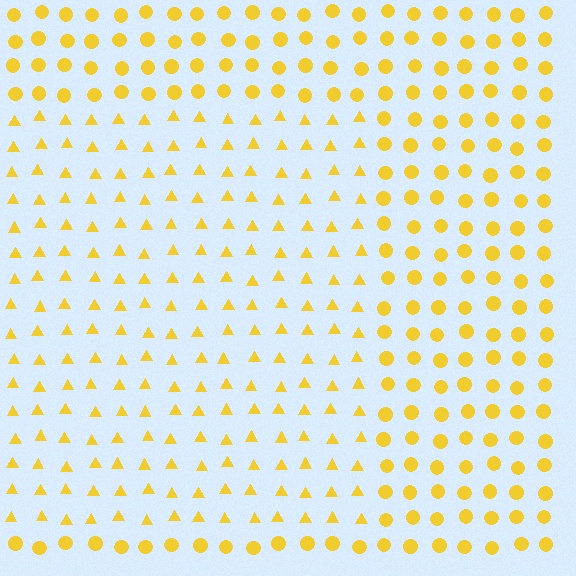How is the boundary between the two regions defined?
The boundary is defined by a change in element shape: triangles inside vs. circles outside. All elements share the same color and spacing.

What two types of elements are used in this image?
The image uses triangles inside the rectangle region and circles outside it.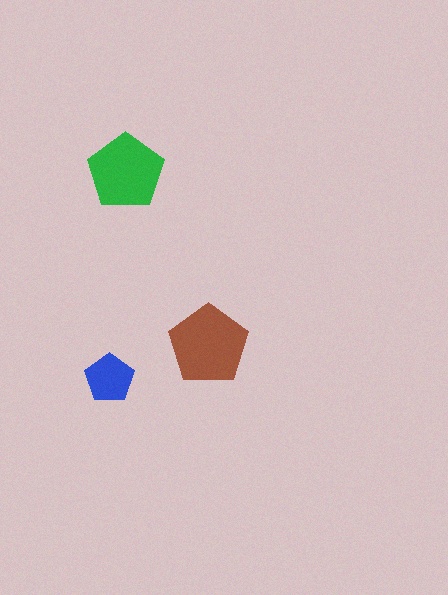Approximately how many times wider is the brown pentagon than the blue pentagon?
About 1.5 times wider.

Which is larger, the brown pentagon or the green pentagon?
The brown one.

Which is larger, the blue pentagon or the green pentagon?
The green one.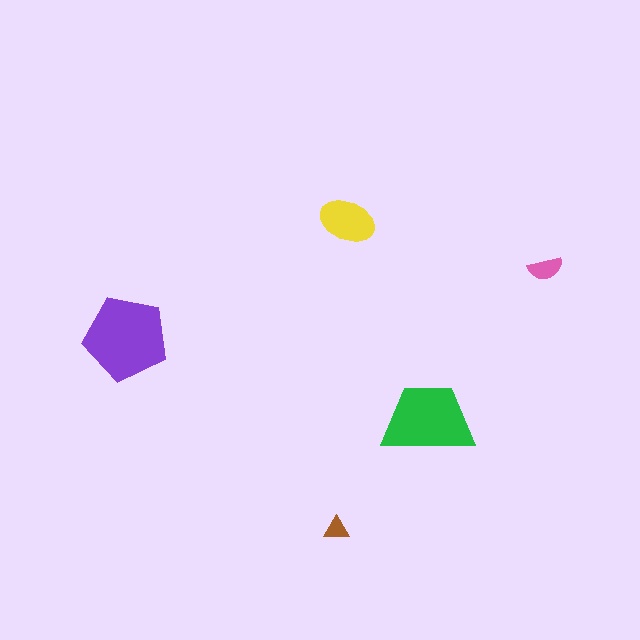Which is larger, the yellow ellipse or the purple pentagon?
The purple pentagon.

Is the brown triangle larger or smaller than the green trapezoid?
Smaller.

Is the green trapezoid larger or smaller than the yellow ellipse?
Larger.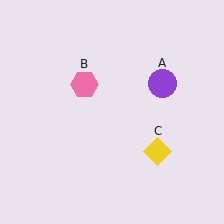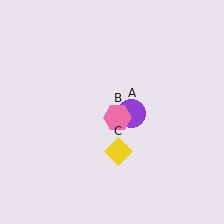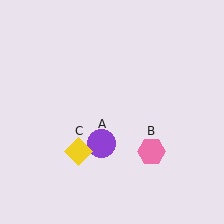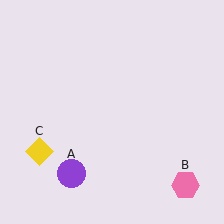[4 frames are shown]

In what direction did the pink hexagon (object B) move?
The pink hexagon (object B) moved down and to the right.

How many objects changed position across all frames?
3 objects changed position: purple circle (object A), pink hexagon (object B), yellow diamond (object C).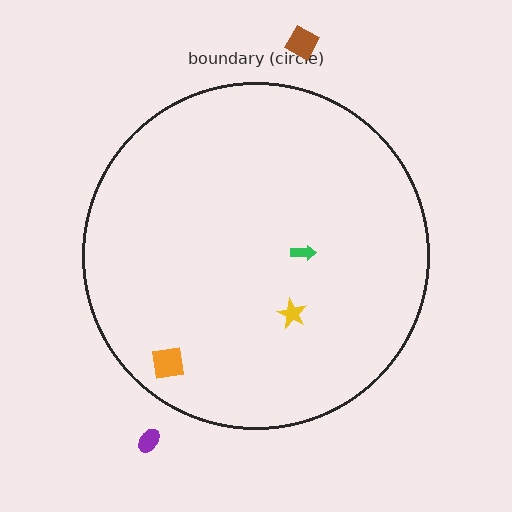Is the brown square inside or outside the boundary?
Outside.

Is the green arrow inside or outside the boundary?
Inside.